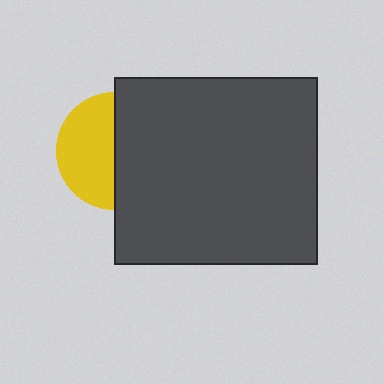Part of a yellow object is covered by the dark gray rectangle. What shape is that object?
It is a circle.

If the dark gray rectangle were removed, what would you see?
You would see the complete yellow circle.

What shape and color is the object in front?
The object in front is a dark gray rectangle.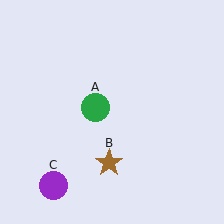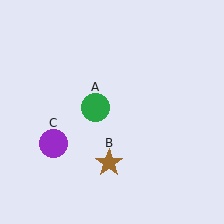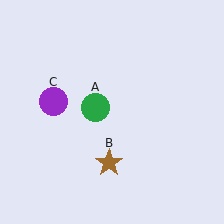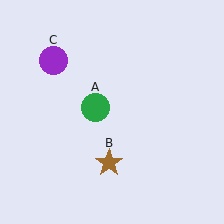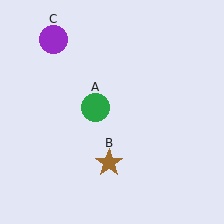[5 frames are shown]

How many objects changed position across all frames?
1 object changed position: purple circle (object C).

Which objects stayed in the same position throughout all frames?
Green circle (object A) and brown star (object B) remained stationary.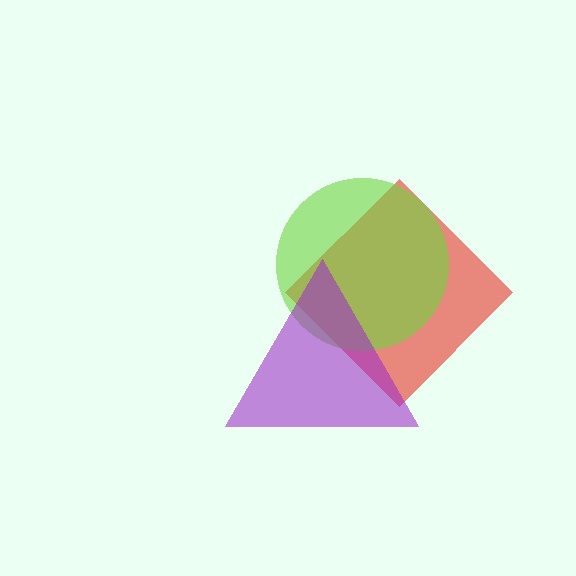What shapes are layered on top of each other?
The layered shapes are: a red diamond, a lime circle, a purple triangle.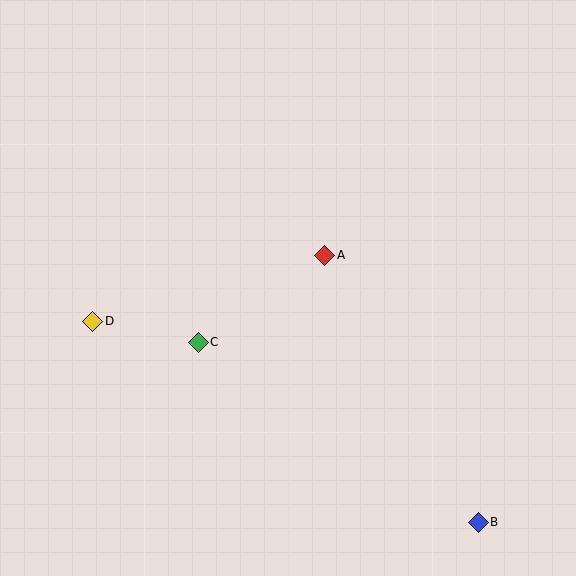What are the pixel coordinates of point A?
Point A is at (325, 255).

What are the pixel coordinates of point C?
Point C is at (198, 342).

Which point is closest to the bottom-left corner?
Point D is closest to the bottom-left corner.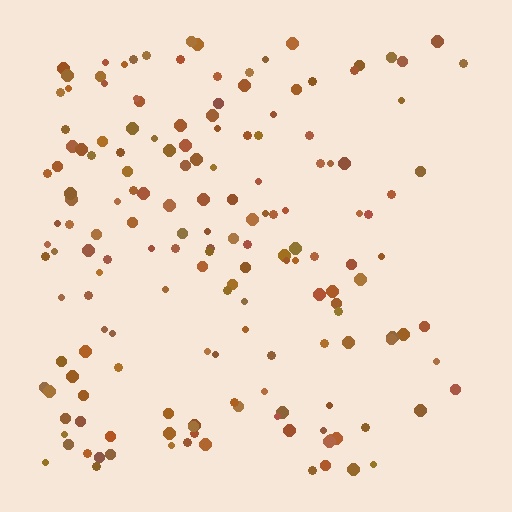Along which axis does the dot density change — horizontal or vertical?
Horizontal.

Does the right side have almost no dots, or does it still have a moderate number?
Still a moderate number, just noticeably fewer than the left.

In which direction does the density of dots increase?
From right to left, with the left side densest.